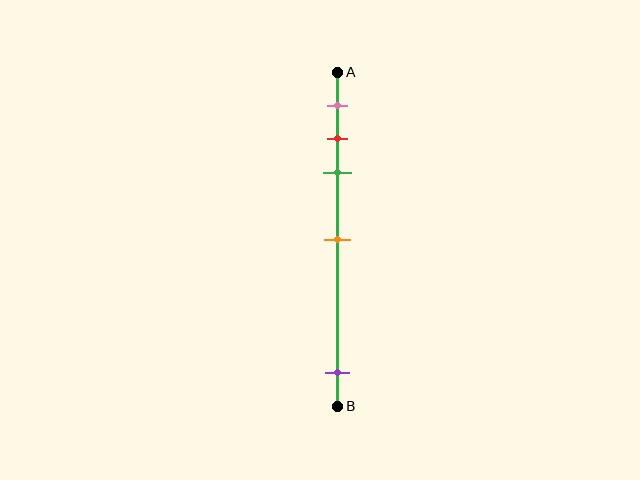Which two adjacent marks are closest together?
The red and green marks are the closest adjacent pair.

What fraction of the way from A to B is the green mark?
The green mark is approximately 30% (0.3) of the way from A to B.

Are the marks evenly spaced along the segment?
No, the marks are not evenly spaced.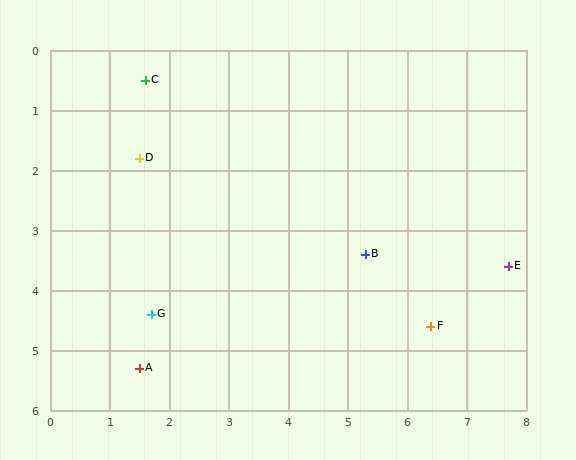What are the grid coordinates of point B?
Point B is at approximately (5.3, 3.4).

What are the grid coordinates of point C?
Point C is at approximately (1.6, 0.5).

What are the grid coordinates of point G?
Point G is at approximately (1.7, 4.4).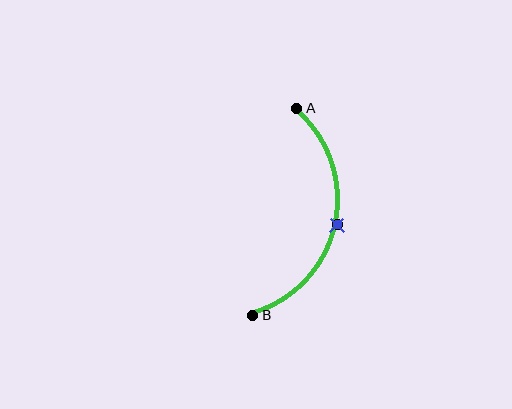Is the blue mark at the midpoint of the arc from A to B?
Yes. The blue mark lies on the arc at equal arc-length from both A and B — it is the arc midpoint.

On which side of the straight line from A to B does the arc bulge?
The arc bulges to the right of the straight line connecting A and B.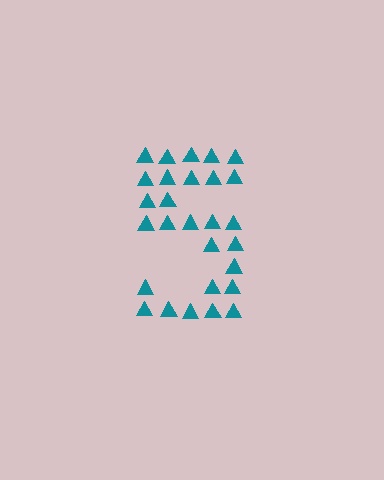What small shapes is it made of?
It is made of small triangles.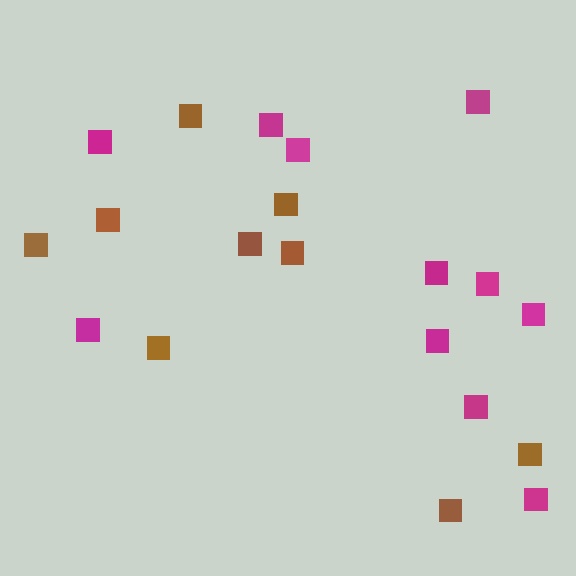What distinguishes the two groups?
There are 2 groups: one group of magenta squares (11) and one group of brown squares (9).